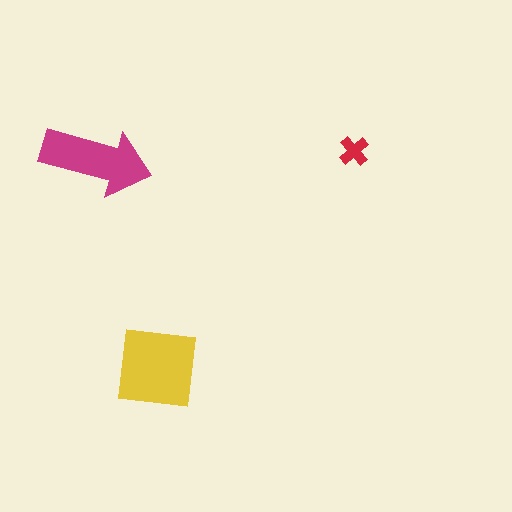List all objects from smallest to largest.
The red cross, the magenta arrow, the yellow square.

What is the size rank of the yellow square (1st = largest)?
1st.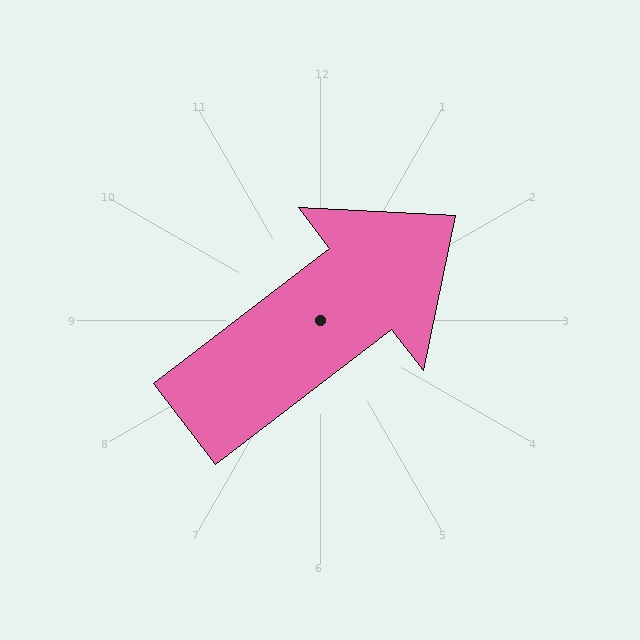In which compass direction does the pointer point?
Northeast.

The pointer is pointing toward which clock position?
Roughly 2 o'clock.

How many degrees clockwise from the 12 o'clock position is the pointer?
Approximately 52 degrees.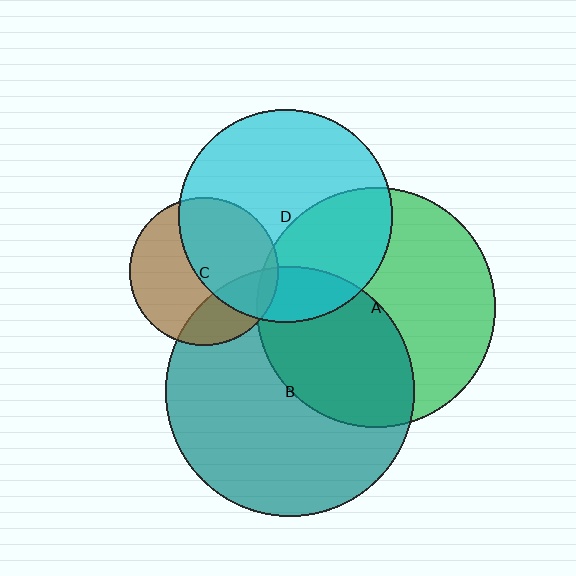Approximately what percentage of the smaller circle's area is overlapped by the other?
Approximately 15%.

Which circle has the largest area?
Circle B (teal).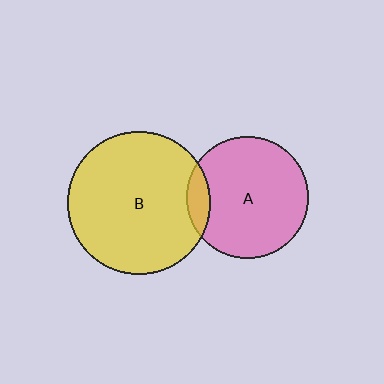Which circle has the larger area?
Circle B (yellow).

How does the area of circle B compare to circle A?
Approximately 1.4 times.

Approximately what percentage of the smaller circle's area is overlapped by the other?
Approximately 10%.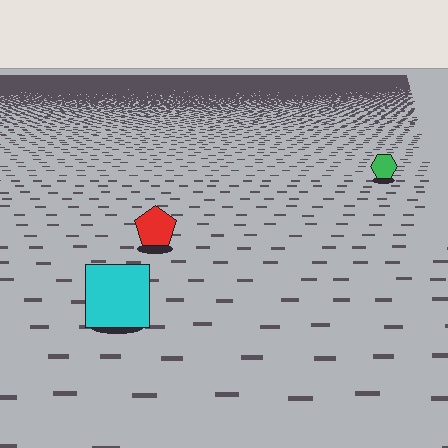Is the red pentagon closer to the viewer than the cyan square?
No. The cyan square is closer — you can tell from the texture gradient: the ground texture is coarser near it.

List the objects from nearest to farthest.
From nearest to farthest: the cyan square, the red pentagon, the green hexagon.